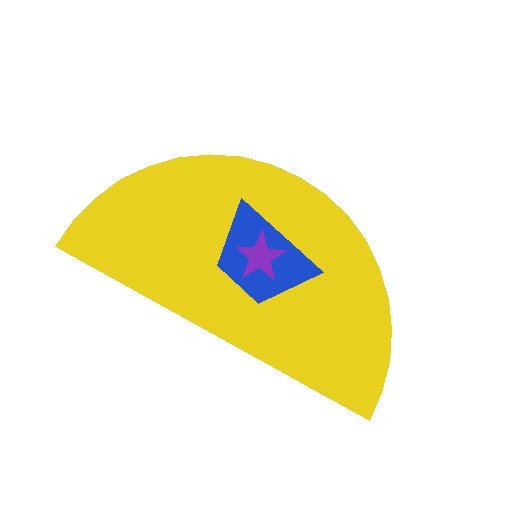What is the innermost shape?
The purple star.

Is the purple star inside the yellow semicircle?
Yes.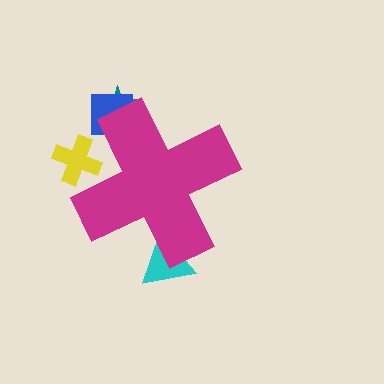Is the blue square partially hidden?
Yes, the blue square is partially hidden behind the magenta cross.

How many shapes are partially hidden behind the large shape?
4 shapes are partially hidden.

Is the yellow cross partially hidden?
Yes, the yellow cross is partially hidden behind the magenta cross.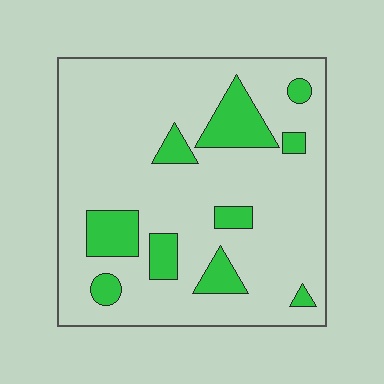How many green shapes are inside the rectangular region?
10.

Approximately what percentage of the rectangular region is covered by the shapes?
Approximately 15%.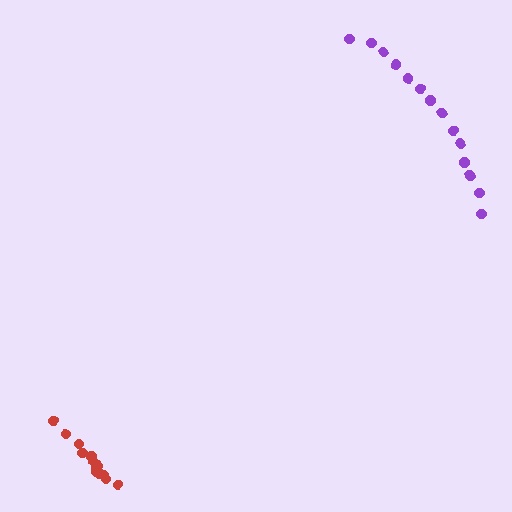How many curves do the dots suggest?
There are 2 distinct paths.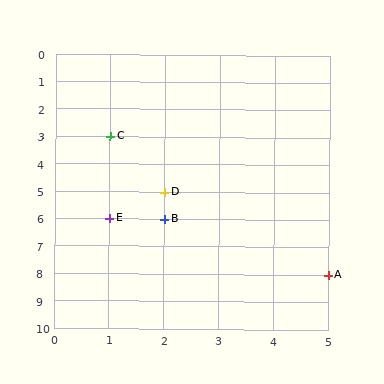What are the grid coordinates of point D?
Point D is at grid coordinates (2, 5).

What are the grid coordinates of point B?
Point B is at grid coordinates (2, 6).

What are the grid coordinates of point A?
Point A is at grid coordinates (5, 8).